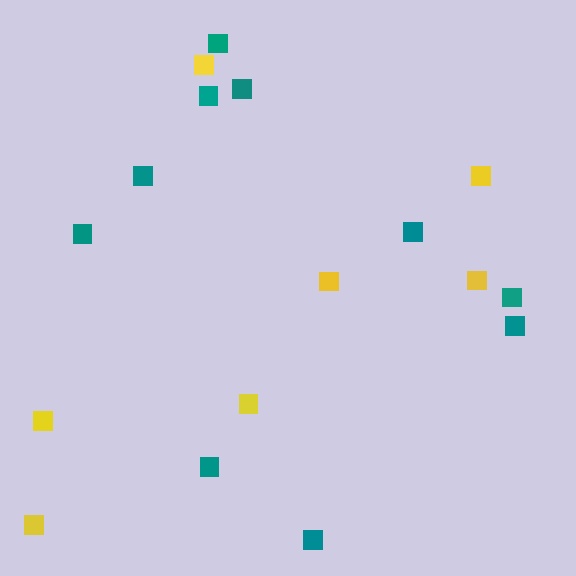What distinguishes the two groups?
There are 2 groups: one group of yellow squares (7) and one group of teal squares (10).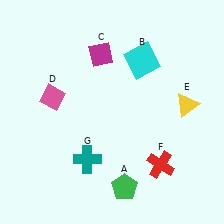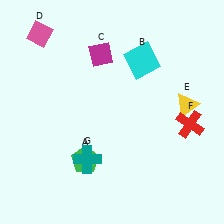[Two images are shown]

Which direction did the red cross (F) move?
The red cross (F) moved up.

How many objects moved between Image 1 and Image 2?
3 objects moved between the two images.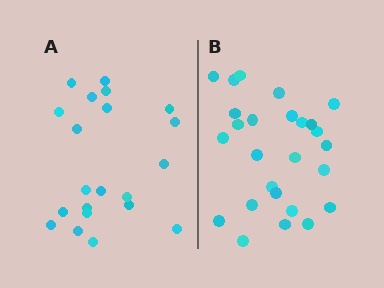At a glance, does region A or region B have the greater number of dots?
Region B (the right region) has more dots.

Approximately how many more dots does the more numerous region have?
Region B has about 5 more dots than region A.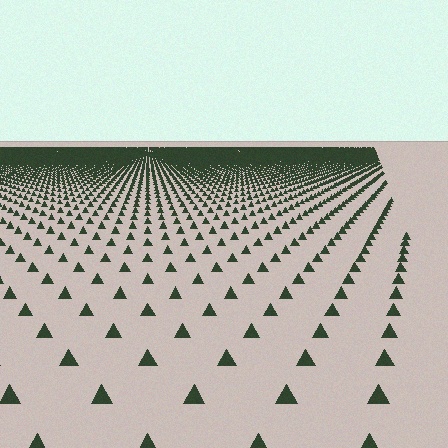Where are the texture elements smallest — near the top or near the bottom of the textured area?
Near the top.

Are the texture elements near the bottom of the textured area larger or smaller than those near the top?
Larger. Near the bottom, elements are closer to the viewer and appear at a bigger on-screen size.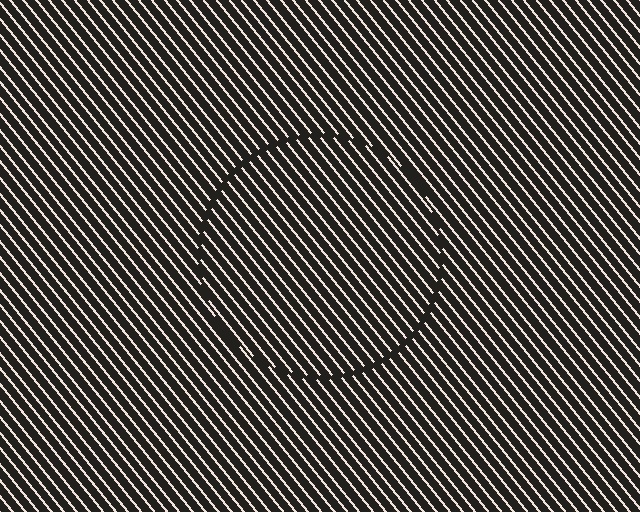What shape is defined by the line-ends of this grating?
An illusory circle. The interior of the shape contains the same grating, shifted by half a period — the contour is defined by the phase discontinuity where line-ends from the inner and outer gratings abut.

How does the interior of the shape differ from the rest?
The interior of the shape contains the same grating, shifted by half a period — the contour is defined by the phase discontinuity where line-ends from the inner and outer gratings abut.